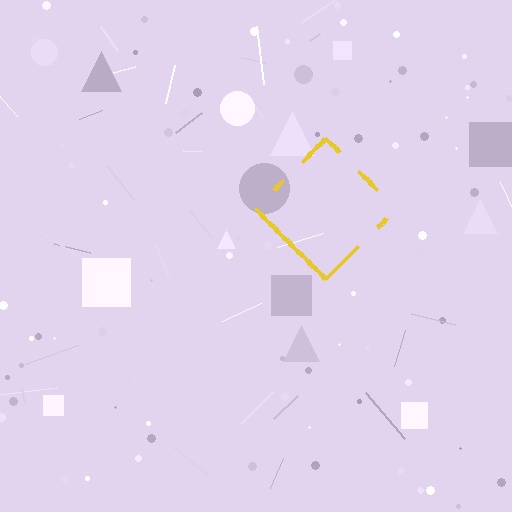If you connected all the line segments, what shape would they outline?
They would outline a diamond.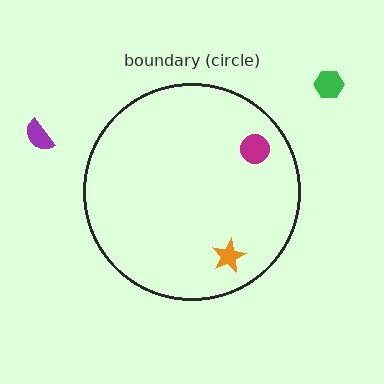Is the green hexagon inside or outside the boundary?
Outside.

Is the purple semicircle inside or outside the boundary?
Outside.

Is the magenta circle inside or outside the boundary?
Inside.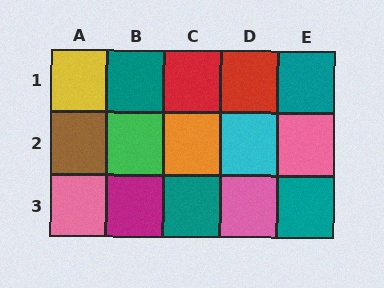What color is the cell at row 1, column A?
Yellow.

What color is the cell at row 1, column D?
Red.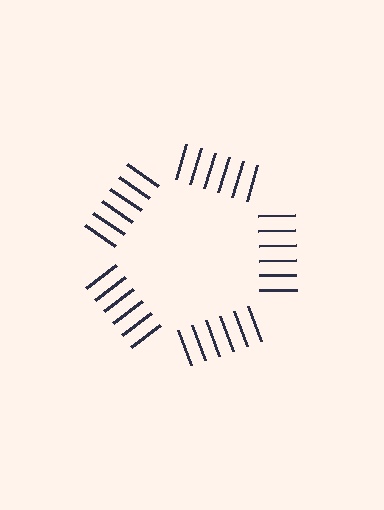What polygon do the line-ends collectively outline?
An illusory pentagon — the line segments terminate on its edges but no continuous stroke is drawn.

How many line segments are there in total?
30 — 6 along each of the 5 edges.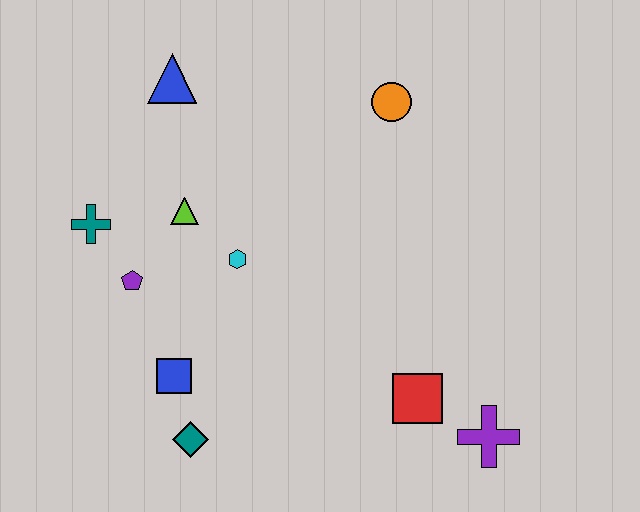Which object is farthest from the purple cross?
The blue triangle is farthest from the purple cross.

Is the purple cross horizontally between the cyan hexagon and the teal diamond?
No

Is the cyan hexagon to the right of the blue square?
Yes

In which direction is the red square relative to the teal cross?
The red square is to the right of the teal cross.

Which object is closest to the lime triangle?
The cyan hexagon is closest to the lime triangle.